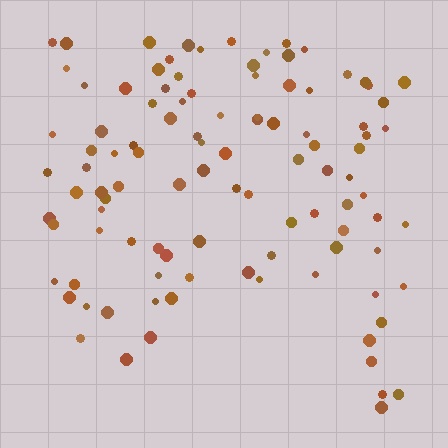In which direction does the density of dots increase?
From bottom to top, with the top side densest.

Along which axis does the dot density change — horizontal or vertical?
Vertical.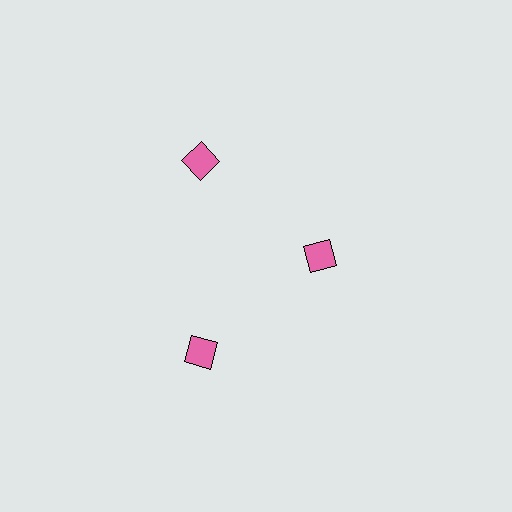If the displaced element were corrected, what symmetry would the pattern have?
It would have 3-fold rotational symmetry — the pattern would map onto itself every 120 degrees.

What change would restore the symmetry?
The symmetry would be restored by moving it outward, back onto the ring so that all 3 diamonds sit at equal angles and equal distance from the center.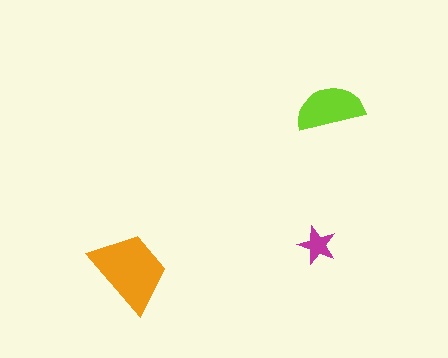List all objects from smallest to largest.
The magenta star, the lime semicircle, the orange trapezoid.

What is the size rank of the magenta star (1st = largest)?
3rd.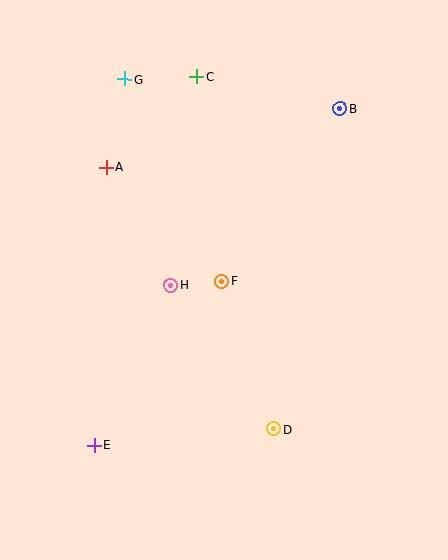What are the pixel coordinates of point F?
Point F is at (222, 281).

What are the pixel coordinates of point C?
Point C is at (197, 77).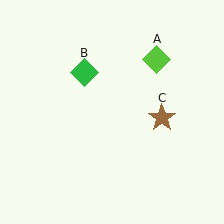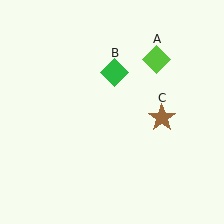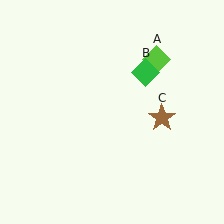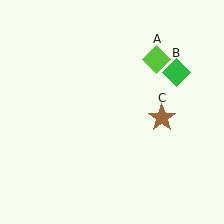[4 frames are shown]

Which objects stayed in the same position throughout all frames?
Lime diamond (object A) and brown star (object C) remained stationary.